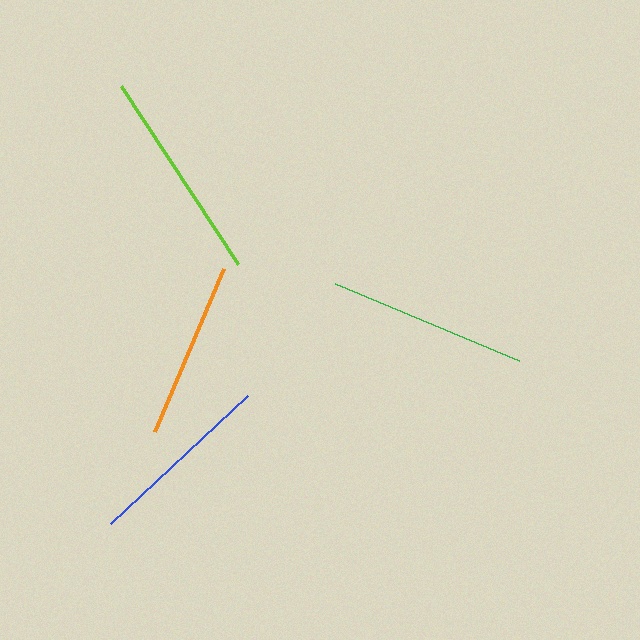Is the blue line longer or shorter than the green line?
The green line is longer than the blue line.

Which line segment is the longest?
The lime line is the longest at approximately 213 pixels.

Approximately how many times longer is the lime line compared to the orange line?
The lime line is approximately 1.2 times the length of the orange line.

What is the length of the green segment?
The green segment is approximately 201 pixels long.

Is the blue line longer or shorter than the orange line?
The blue line is longer than the orange line.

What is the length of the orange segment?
The orange segment is approximately 176 pixels long.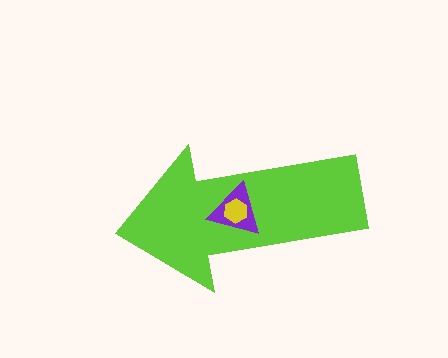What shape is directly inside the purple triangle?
The yellow hexagon.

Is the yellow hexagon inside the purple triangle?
Yes.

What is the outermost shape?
The lime arrow.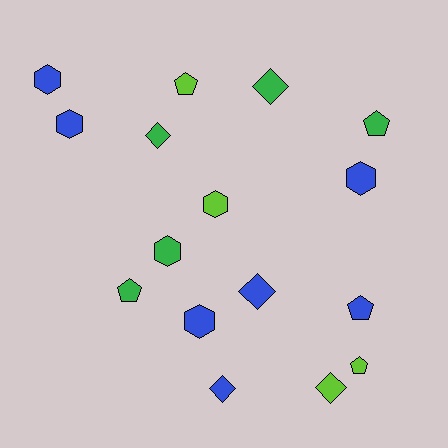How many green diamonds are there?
There are 2 green diamonds.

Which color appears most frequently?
Blue, with 7 objects.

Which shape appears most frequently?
Hexagon, with 6 objects.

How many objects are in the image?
There are 16 objects.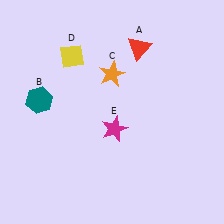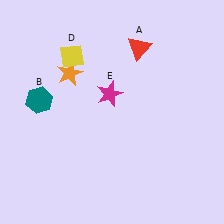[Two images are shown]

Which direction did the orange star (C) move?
The orange star (C) moved left.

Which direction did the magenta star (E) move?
The magenta star (E) moved up.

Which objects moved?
The objects that moved are: the orange star (C), the magenta star (E).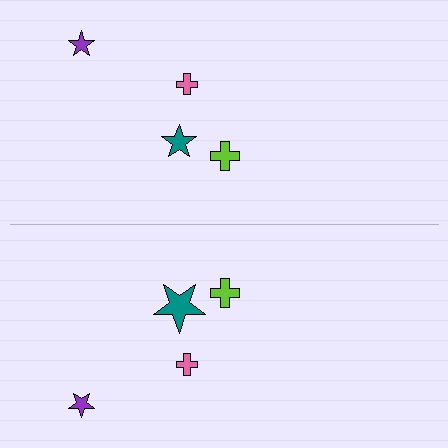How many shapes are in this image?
There are 8 shapes in this image.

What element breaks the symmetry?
The teal star on the bottom side has a different size than its mirror counterpart.